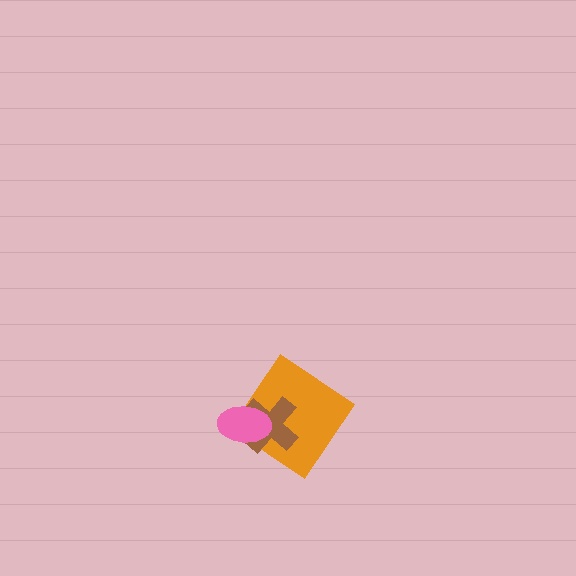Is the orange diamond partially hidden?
Yes, it is partially covered by another shape.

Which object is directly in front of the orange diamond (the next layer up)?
The brown cross is directly in front of the orange diamond.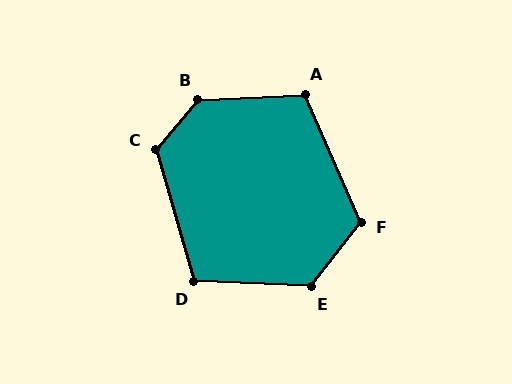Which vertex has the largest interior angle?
B, at approximately 133 degrees.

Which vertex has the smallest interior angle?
D, at approximately 108 degrees.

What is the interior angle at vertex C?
Approximately 124 degrees (obtuse).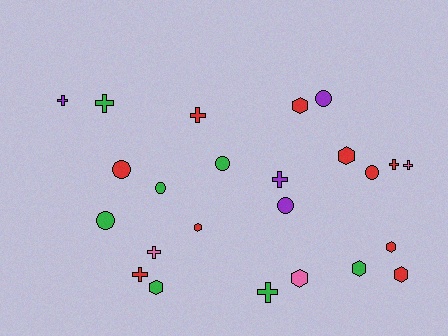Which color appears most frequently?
Red, with 10 objects.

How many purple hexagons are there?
There are no purple hexagons.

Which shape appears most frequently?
Cross, with 9 objects.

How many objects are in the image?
There are 24 objects.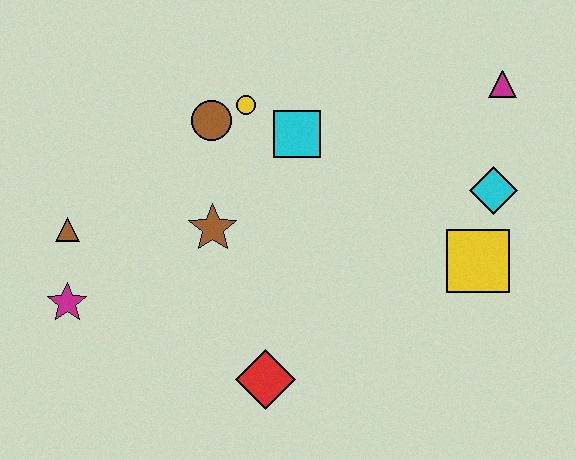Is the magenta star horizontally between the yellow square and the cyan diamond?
No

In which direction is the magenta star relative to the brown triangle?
The magenta star is below the brown triangle.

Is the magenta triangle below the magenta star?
No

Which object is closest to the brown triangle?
The magenta star is closest to the brown triangle.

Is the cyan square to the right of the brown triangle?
Yes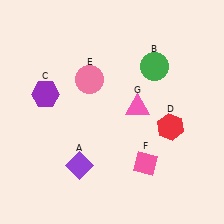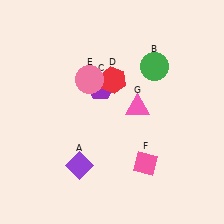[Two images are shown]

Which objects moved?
The objects that moved are: the purple hexagon (C), the red hexagon (D).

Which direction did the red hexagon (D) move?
The red hexagon (D) moved left.